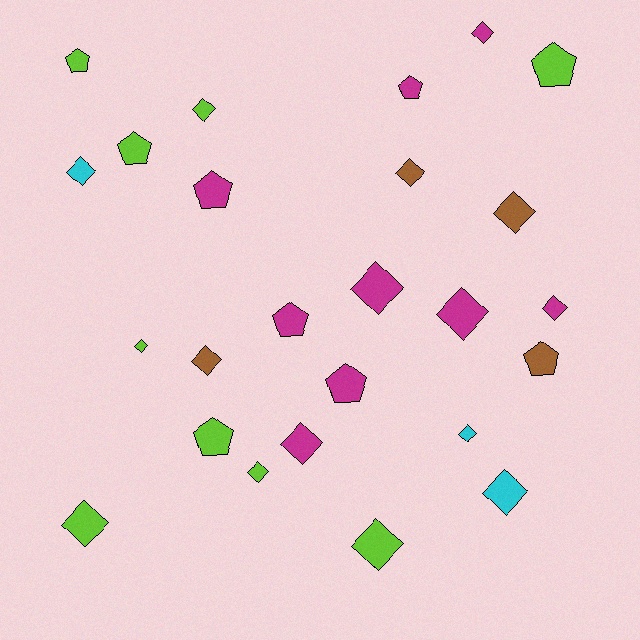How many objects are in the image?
There are 25 objects.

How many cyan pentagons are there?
There are no cyan pentagons.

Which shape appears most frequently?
Diamond, with 16 objects.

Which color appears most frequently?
Magenta, with 9 objects.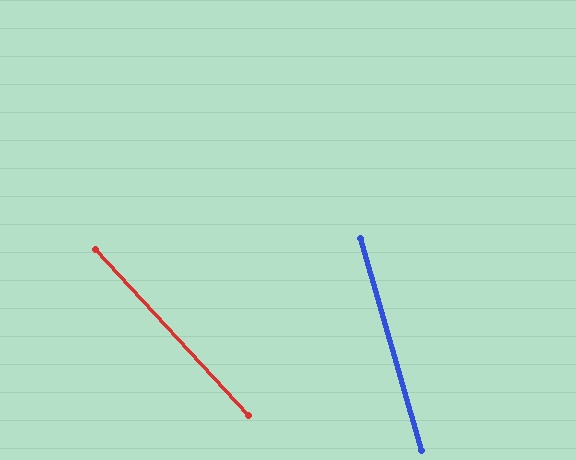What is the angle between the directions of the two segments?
Approximately 27 degrees.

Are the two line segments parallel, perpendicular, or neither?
Neither parallel nor perpendicular — they differ by about 27°.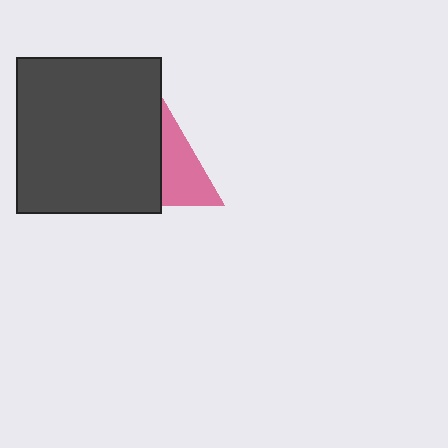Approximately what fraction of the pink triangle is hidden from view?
Roughly 54% of the pink triangle is hidden behind the dark gray rectangle.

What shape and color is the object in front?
The object in front is a dark gray rectangle.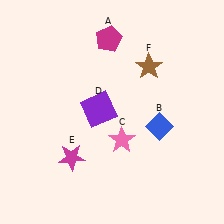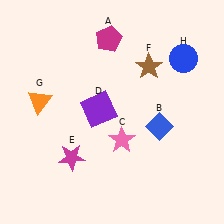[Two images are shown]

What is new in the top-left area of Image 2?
An orange triangle (G) was added in the top-left area of Image 2.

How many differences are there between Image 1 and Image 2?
There are 2 differences between the two images.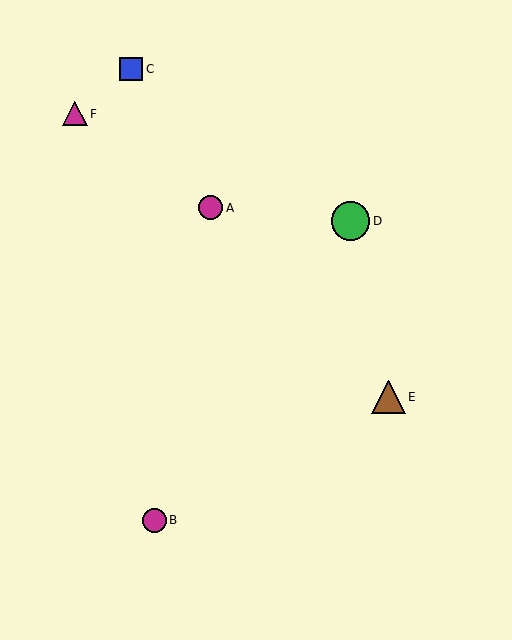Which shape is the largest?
The green circle (labeled D) is the largest.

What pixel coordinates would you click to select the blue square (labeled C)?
Click at (131, 69) to select the blue square C.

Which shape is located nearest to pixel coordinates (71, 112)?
The magenta triangle (labeled F) at (75, 114) is nearest to that location.